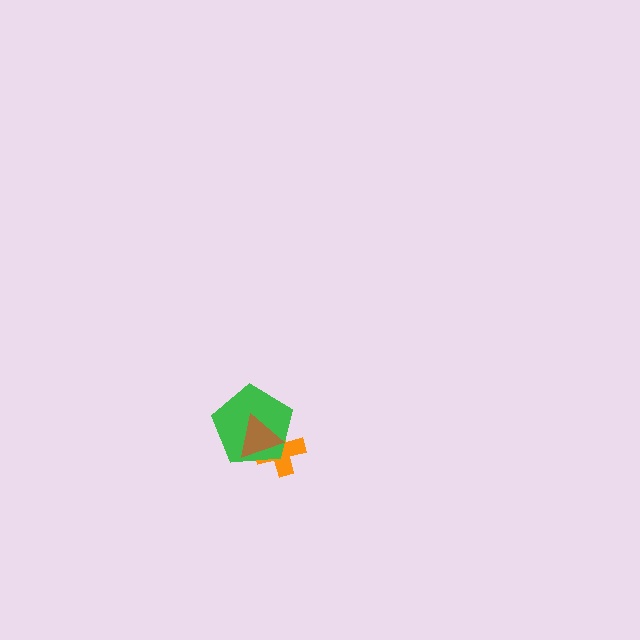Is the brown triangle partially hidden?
No, no other shape covers it.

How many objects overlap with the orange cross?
2 objects overlap with the orange cross.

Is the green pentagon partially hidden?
Yes, it is partially covered by another shape.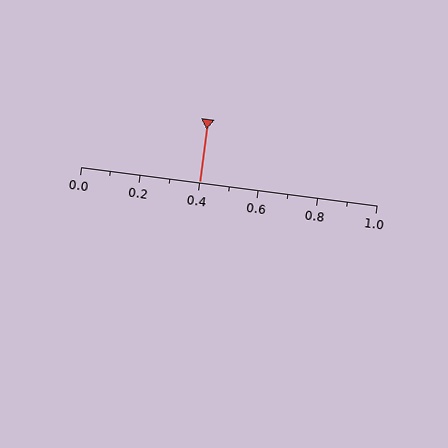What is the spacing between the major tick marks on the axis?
The major ticks are spaced 0.2 apart.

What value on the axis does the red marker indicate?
The marker indicates approximately 0.4.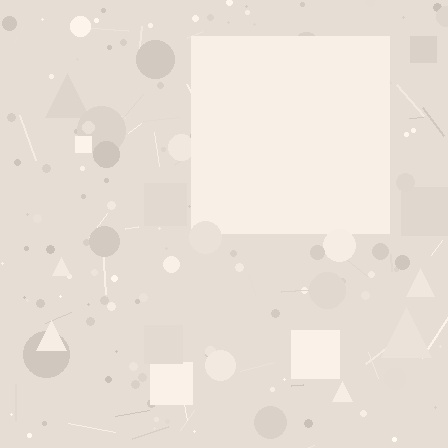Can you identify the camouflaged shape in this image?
The camouflaged shape is a square.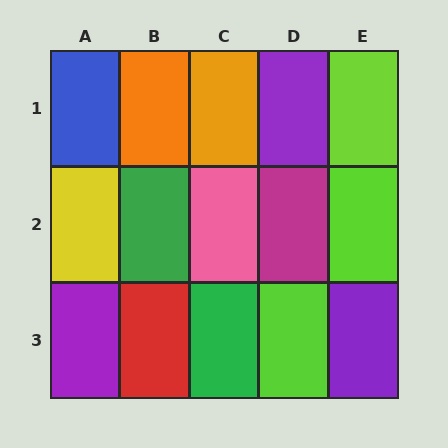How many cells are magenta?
1 cell is magenta.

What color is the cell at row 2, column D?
Magenta.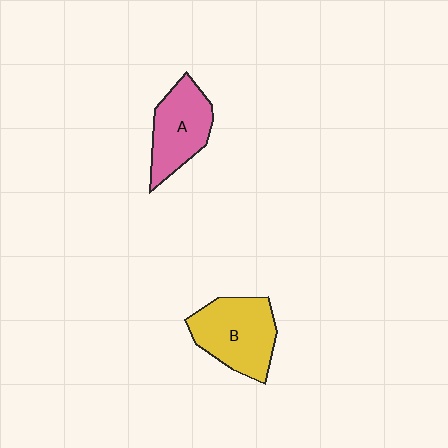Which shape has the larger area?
Shape B (yellow).